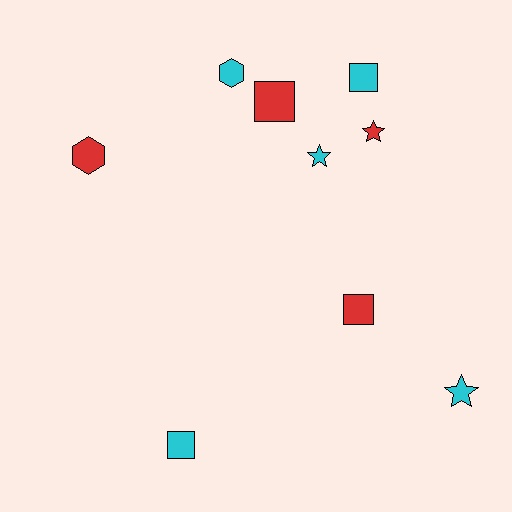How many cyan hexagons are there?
There is 1 cyan hexagon.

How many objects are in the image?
There are 9 objects.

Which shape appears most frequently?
Square, with 4 objects.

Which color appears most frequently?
Cyan, with 5 objects.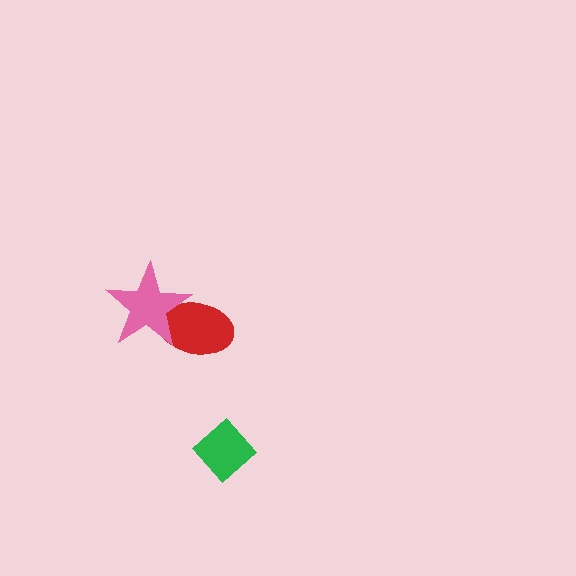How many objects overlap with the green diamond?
0 objects overlap with the green diamond.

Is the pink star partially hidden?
No, no other shape covers it.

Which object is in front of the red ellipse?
The pink star is in front of the red ellipse.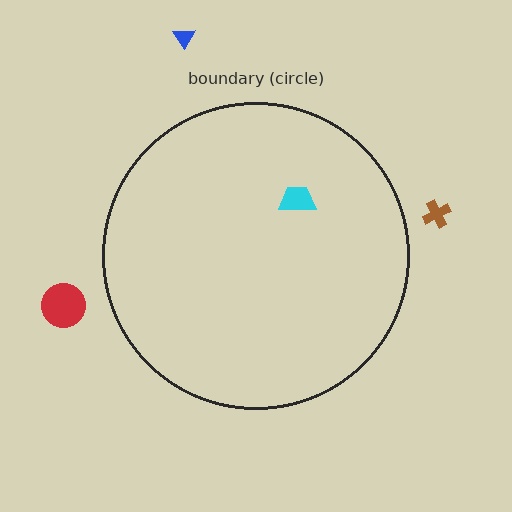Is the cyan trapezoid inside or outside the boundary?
Inside.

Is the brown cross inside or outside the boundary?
Outside.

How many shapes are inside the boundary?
1 inside, 3 outside.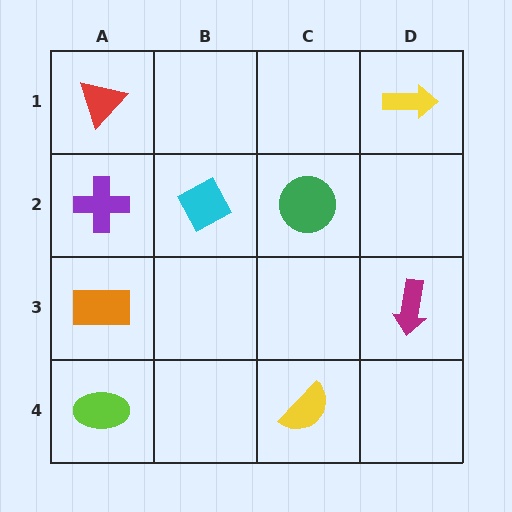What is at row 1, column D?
A yellow arrow.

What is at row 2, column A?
A purple cross.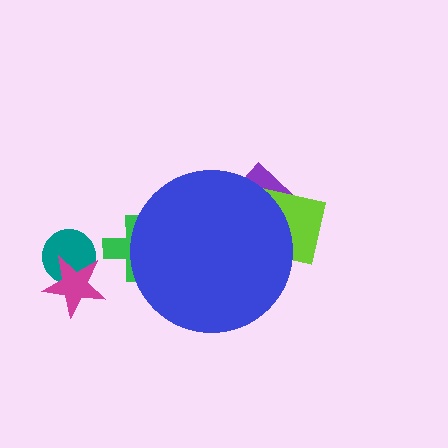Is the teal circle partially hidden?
No, the teal circle is fully visible.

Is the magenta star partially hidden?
No, the magenta star is fully visible.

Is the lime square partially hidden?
Yes, the lime square is partially hidden behind the blue circle.